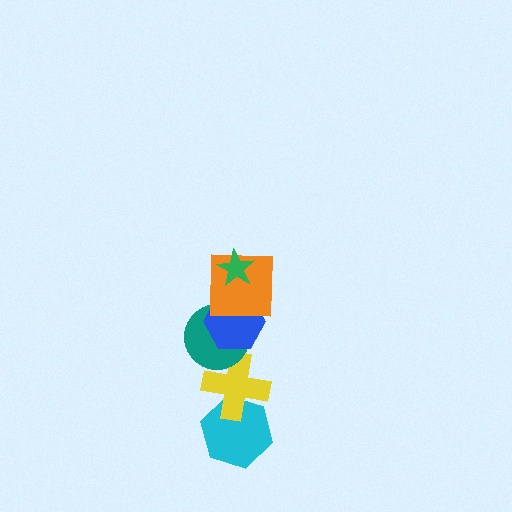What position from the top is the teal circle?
The teal circle is 4th from the top.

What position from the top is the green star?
The green star is 1st from the top.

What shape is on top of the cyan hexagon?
The yellow cross is on top of the cyan hexagon.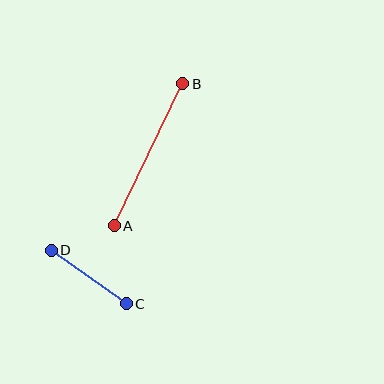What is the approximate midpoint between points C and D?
The midpoint is at approximately (89, 277) pixels.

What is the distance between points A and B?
The distance is approximately 157 pixels.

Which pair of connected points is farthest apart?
Points A and B are farthest apart.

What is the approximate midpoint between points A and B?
The midpoint is at approximately (148, 155) pixels.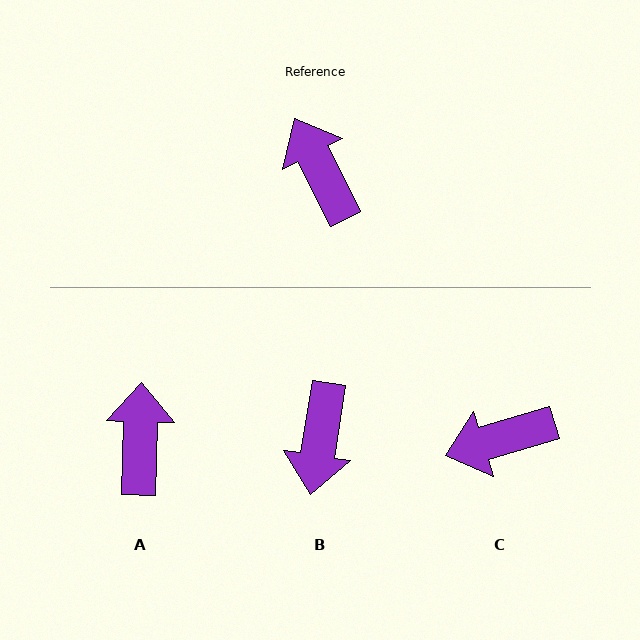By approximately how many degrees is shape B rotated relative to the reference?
Approximately 144 degrees counter-clockwise.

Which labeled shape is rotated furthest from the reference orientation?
B, about 144 degrees away.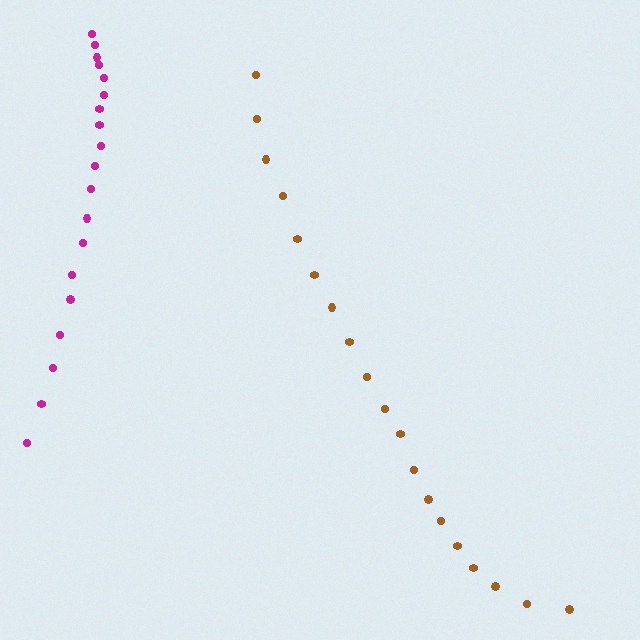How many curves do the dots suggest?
There are 2 distinct paths.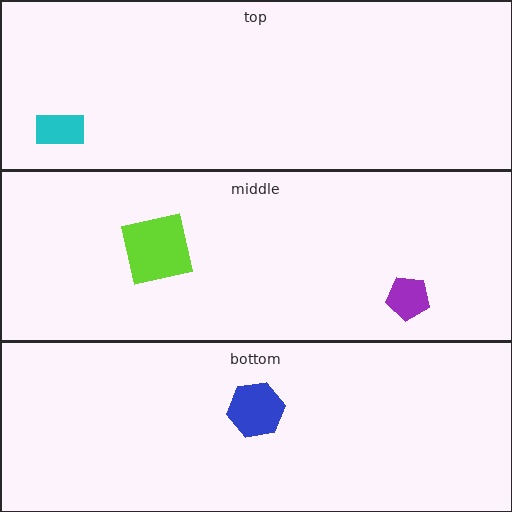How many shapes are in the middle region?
2.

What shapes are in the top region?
The cyan rectangle.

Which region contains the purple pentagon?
The middle region.